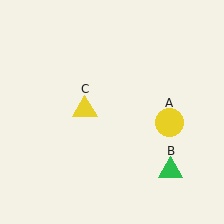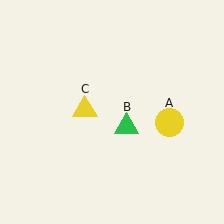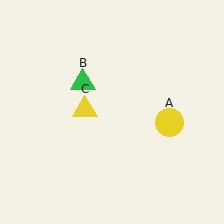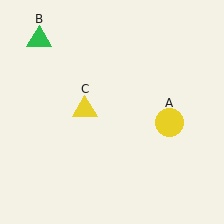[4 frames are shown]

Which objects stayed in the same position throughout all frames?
Yellow circle (object A) and yellow triangle (object C) remained stationary.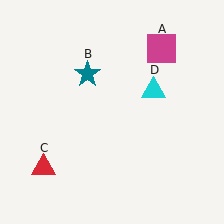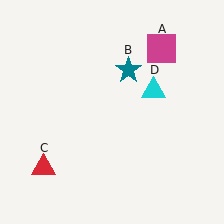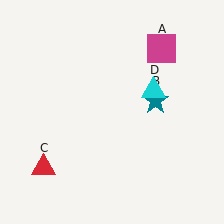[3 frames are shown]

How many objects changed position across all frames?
1 object changed position: teal star (object B).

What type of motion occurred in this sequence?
The teal star (object B) rotated clockwise around the center of the scene.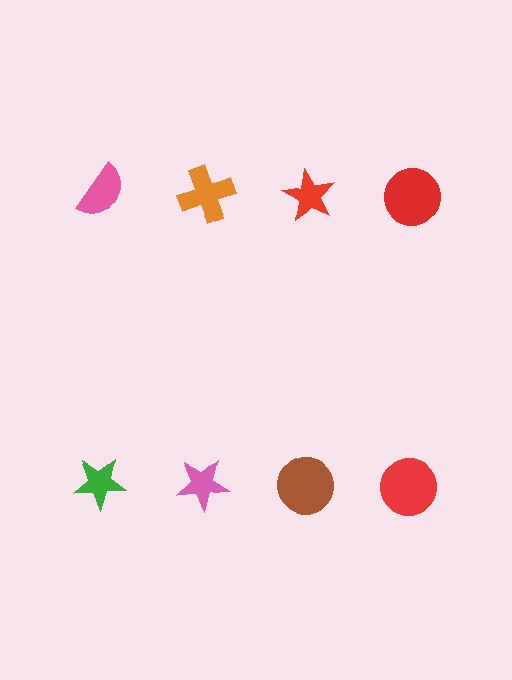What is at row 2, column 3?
A brown circle.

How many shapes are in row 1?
4 shapes.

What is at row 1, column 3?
A red star.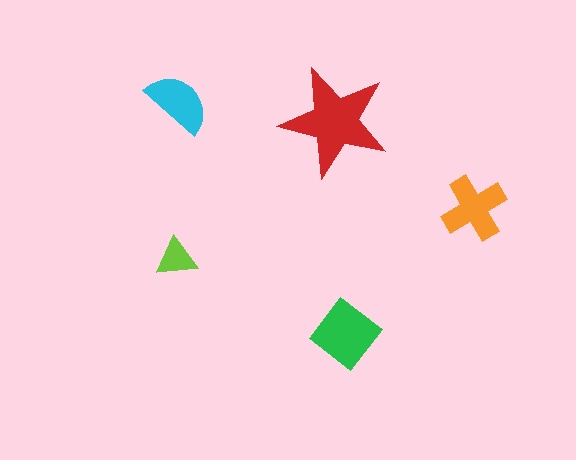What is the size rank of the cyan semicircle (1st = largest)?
4th.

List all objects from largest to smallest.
The red star, the green diamond, the orange cross, the cyan semicircle, the lime triangle.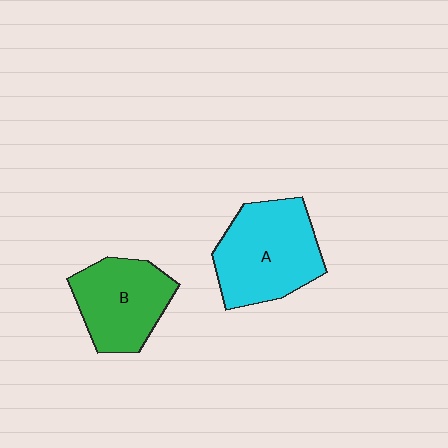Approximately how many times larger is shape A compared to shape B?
Approximately 1.2 times.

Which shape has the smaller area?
Shape B (green).